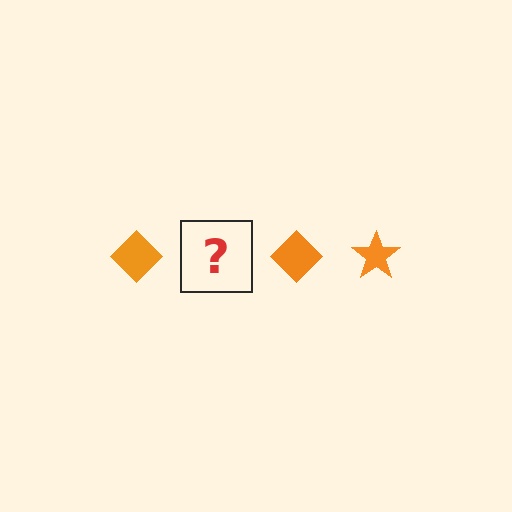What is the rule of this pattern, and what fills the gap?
The rule is that the pattern cycles through diamond, star shapes in orange. The gap should be filled with an orange star.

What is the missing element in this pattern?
The missing element is an orange star.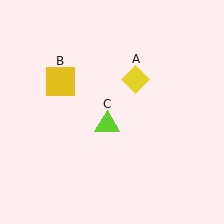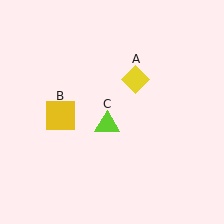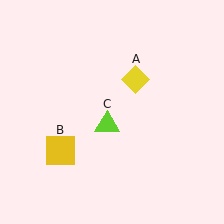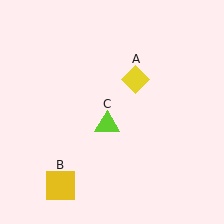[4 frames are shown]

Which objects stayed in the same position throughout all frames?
Yellow diamond (object A) and lime triangle (object C) remained stationary.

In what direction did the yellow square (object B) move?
The yellow square (object B) moved down.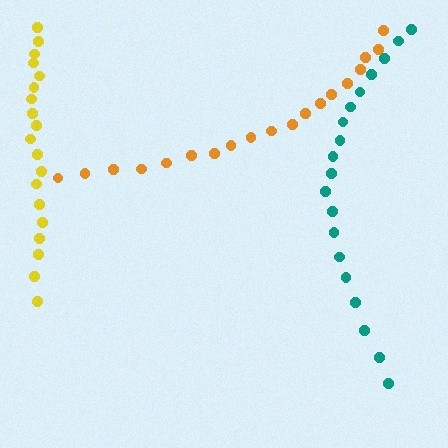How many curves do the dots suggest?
There are 3 distinct paths.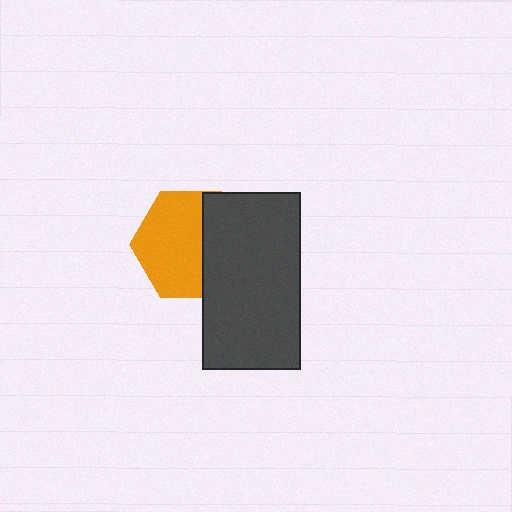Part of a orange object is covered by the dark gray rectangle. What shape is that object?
It is a hexagon.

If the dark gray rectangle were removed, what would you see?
You would see the complete orange hexagon.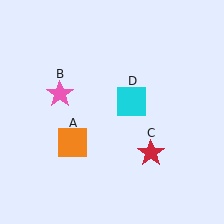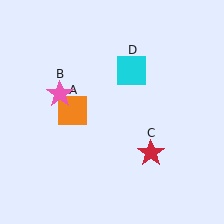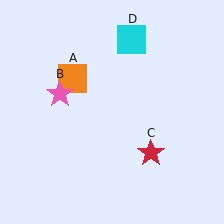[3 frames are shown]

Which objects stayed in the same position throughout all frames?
Pink star (object B) and red star (object C) remained stationary.